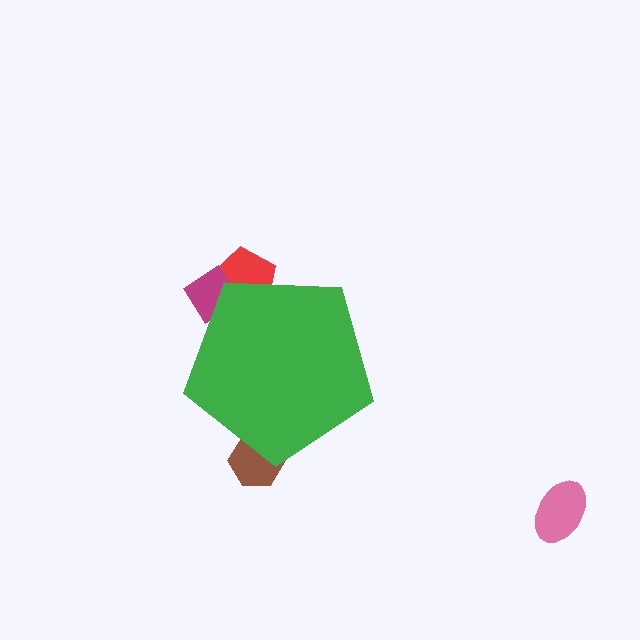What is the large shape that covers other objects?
A green pentagon.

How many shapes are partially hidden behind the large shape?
3 shapes are partially hidden.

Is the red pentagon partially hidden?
Yes, the red pentagon is partially hidden behind the green pentagon.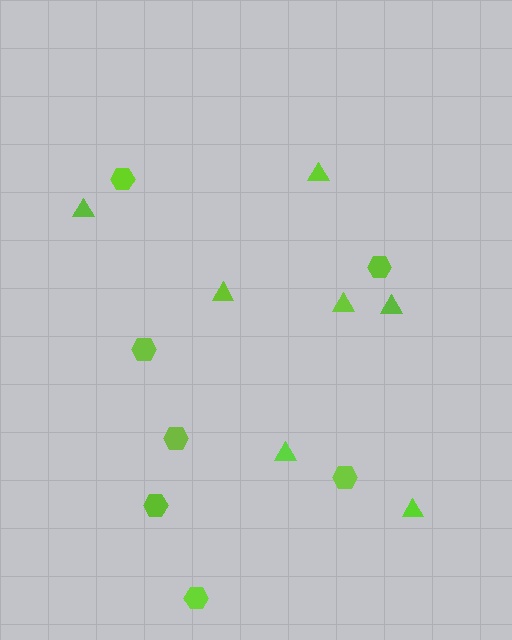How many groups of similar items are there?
There are 2 groups: one group of hexagons (7) and one group of triangles (7).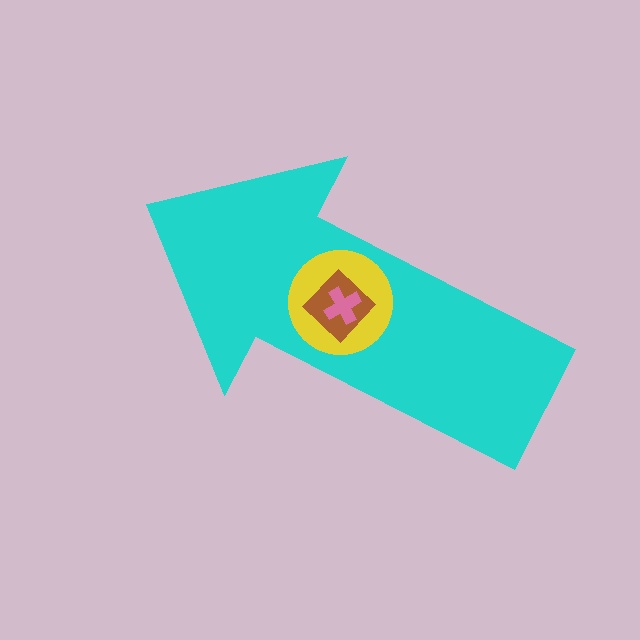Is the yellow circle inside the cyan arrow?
Yes.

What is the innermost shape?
The pink cross.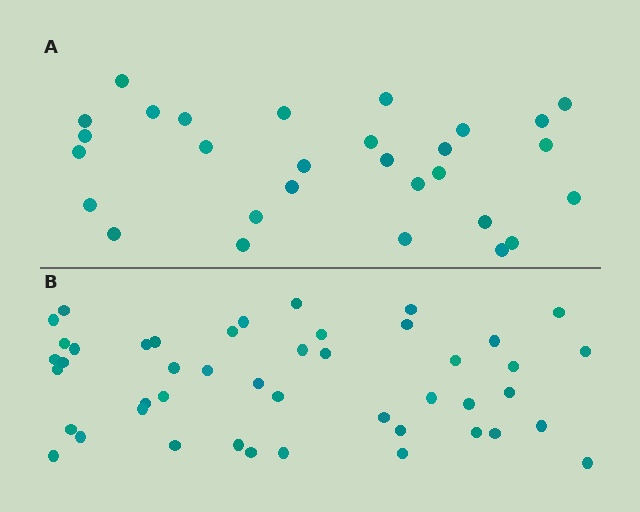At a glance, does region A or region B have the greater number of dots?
Region B (the bottom region) has more dots.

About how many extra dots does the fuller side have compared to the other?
Region B has approximately 15 more dots than region A.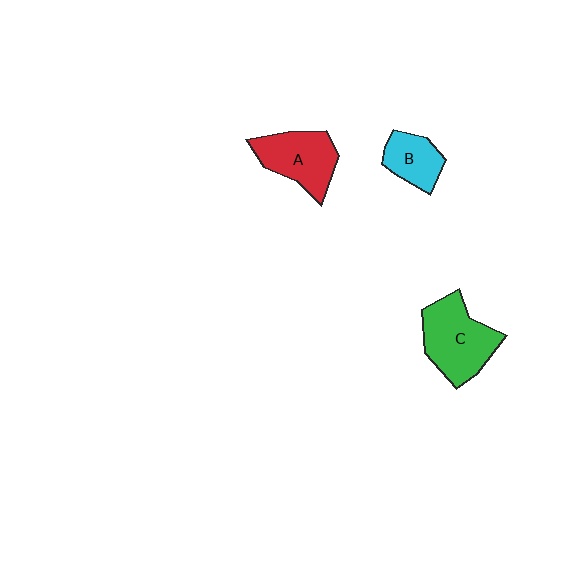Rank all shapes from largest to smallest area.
From largest to smallest: C (green), A (red), B (cyan).